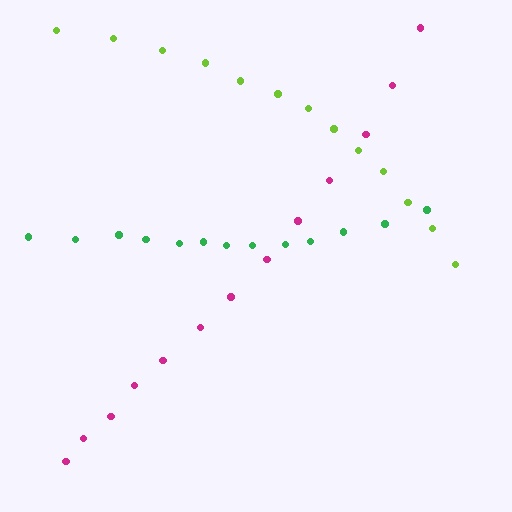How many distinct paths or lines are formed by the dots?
There are 3 distinct paths.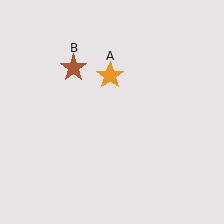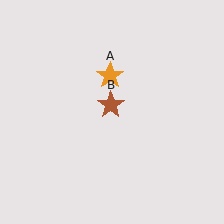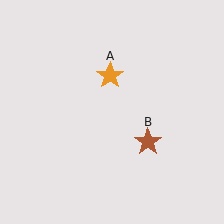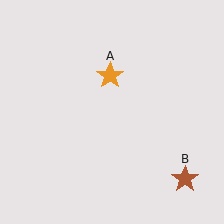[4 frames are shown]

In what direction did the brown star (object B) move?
The brown star (object B) moved down and to the right.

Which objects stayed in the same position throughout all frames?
Orange star (object A) remained stationary.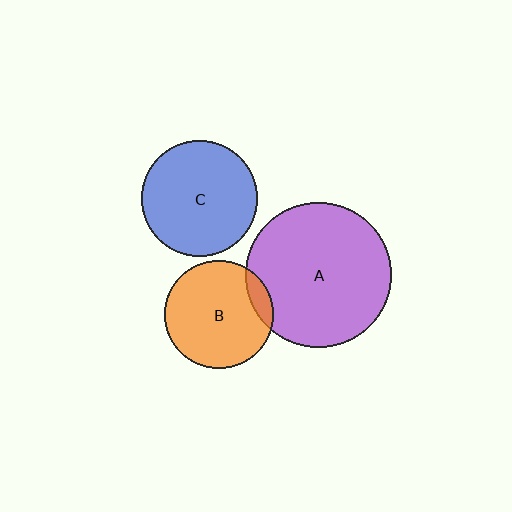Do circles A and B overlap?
Yes.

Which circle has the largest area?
Circle A (purple).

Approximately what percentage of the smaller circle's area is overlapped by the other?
Approximately 10%.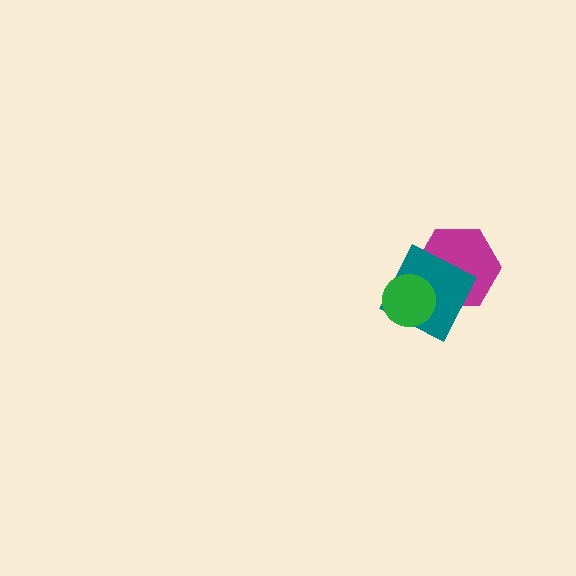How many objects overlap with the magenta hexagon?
2 objects overlap with the magenta hexagon.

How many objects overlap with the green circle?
2 objects overlap with the green circle.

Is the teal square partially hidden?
Yes, it is partially covered by another shape.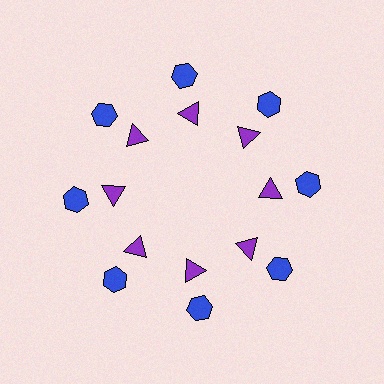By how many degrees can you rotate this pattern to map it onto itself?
The pattern maps onto itself every 45 degrees of rotation.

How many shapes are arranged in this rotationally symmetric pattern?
There are 16 shapes, arranged in 8 groups of 2.